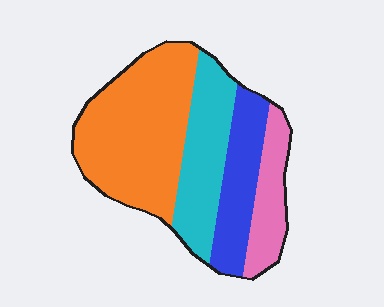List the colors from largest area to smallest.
From largest to smallest: orange, cyan, blue, pink.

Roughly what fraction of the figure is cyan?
Cyan takes up less than a quarter of the figure.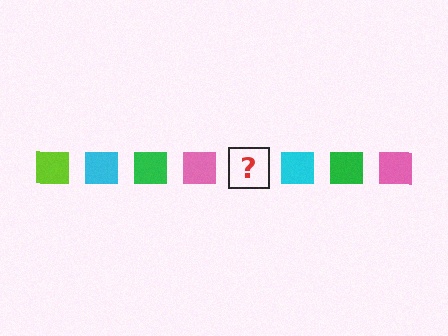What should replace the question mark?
The question mark should be replaced with a lime square.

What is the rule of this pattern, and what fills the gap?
The rule is that the pattern cycles through lime, cyan, green, pink squares. The gap should be filled with a lime square.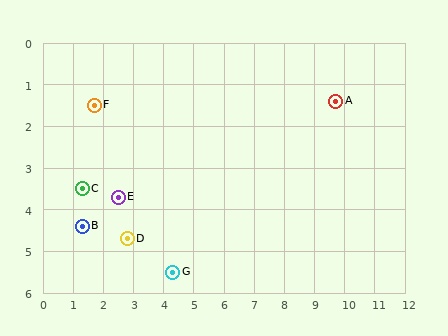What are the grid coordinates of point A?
Point A is at approximately (9.7, 1.4).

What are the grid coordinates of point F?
Point F is at approximately (1.7, 1.5).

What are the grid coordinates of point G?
Point G is at approximately (4.3, 5.5).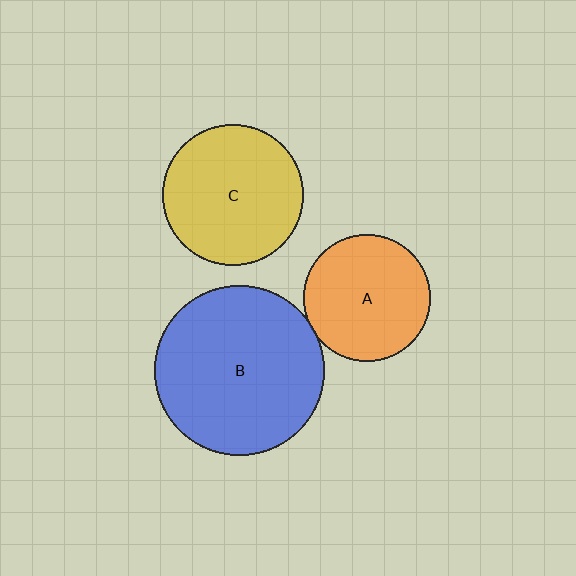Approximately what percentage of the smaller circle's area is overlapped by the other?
Approximately 5%.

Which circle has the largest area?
Circle B (blue).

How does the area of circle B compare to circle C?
Approximately 1.4 times.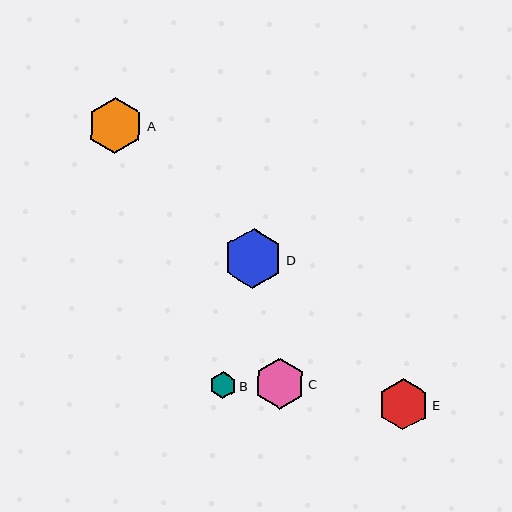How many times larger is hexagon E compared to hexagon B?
Hexagon E is approximately 1.9 times the size of hexagon B.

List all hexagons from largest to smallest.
From largest to smallest: D, A, E, C, B.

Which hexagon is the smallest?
Hexagon B is the smallest with a size of approximately 27 pixels.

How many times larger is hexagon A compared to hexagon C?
Hexagon A is approximately 1.1 times the size of hexagon C.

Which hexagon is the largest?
Hexagon D is the largest with a size of approximately 60 pixels.